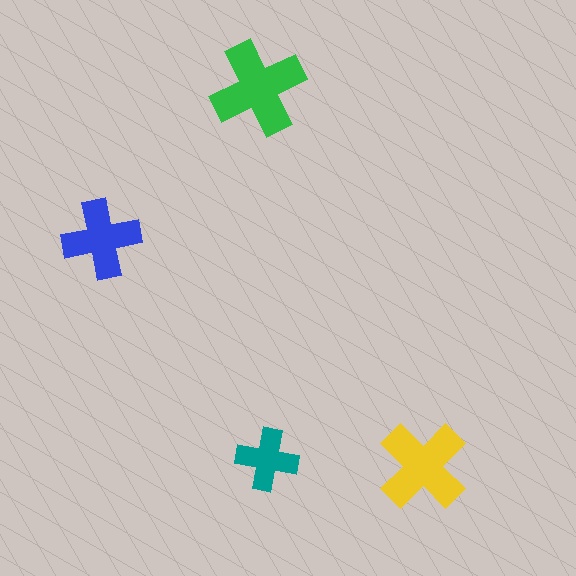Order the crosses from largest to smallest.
the green one, the yellow one, the blue one, the teal one.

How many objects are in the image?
There are 4 objects in the image.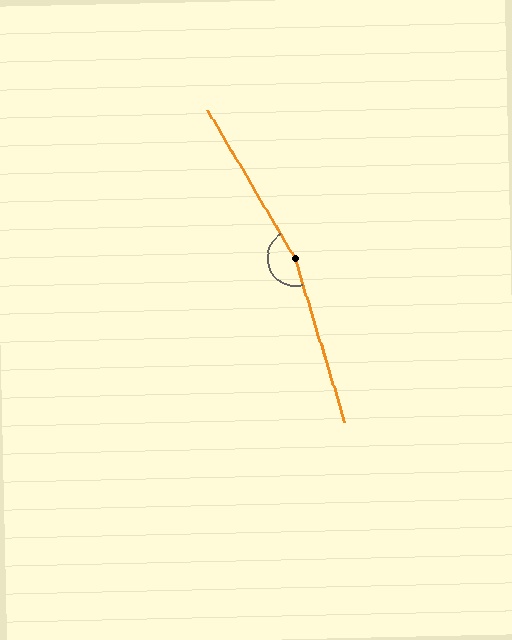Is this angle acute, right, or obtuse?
It is obtuse.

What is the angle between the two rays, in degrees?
Approximately 166 degrees.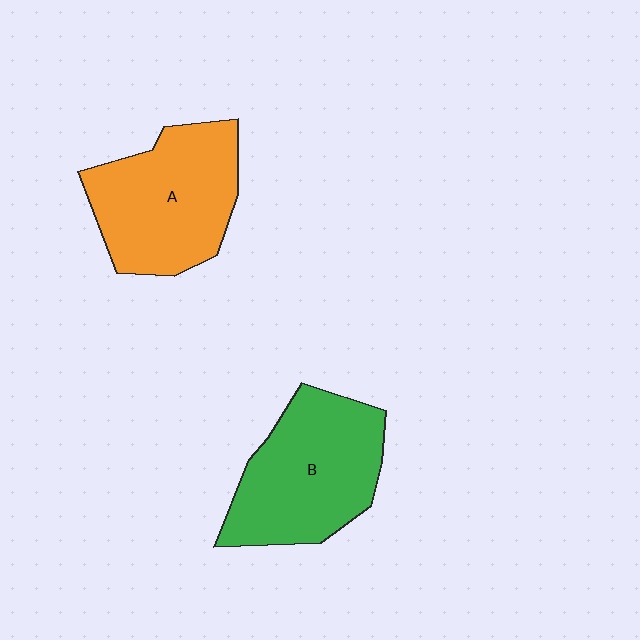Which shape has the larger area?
Shape B (green).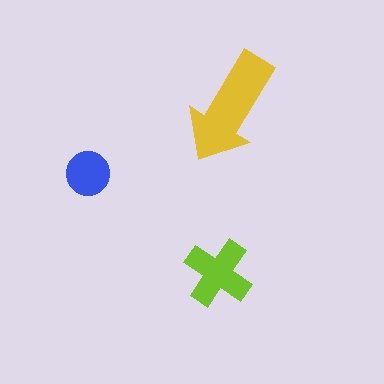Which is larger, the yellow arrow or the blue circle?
The yellow arrow.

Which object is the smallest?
The blue circle.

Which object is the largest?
The yellow arrow.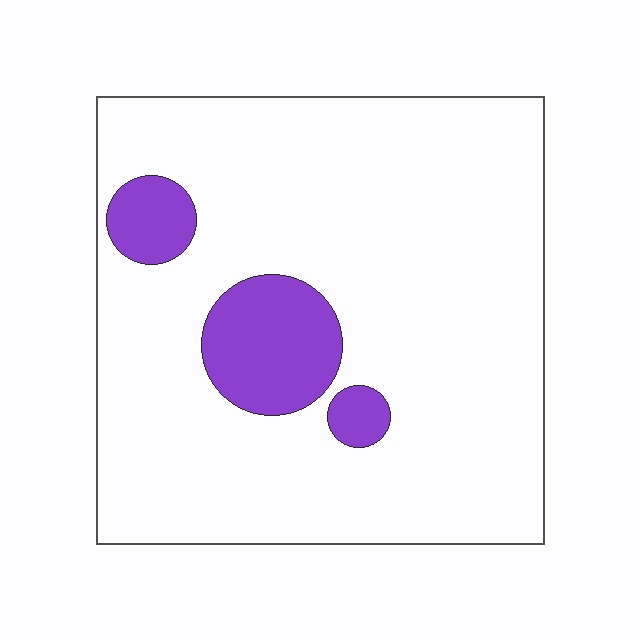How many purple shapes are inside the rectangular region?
3.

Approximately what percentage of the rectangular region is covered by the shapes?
Approximately 15%.